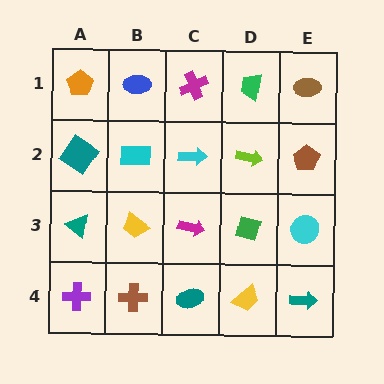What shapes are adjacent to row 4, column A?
A teal triangle (row 3, column A), a brown cross (row 4, column B).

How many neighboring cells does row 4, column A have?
2.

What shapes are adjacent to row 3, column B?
A cyan rectangle (row 2, column B), a brown cross (row 4, column B), a teal triangle (row 3, column A), a magenta arrow (row 3, column C).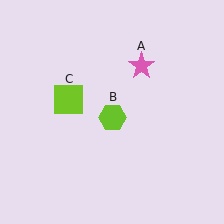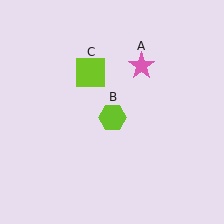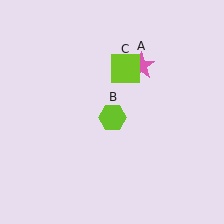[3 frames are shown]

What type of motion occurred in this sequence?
The lime square (object C) rotated clockwise around the center of the scene.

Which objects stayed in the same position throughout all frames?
Pink star (object A) and lime hexagon (object B) remained stationary.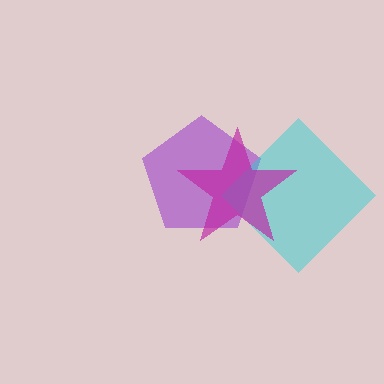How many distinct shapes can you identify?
There are 3 distinct shapes: a purple pentagon, a cyan diamond, a magenta star.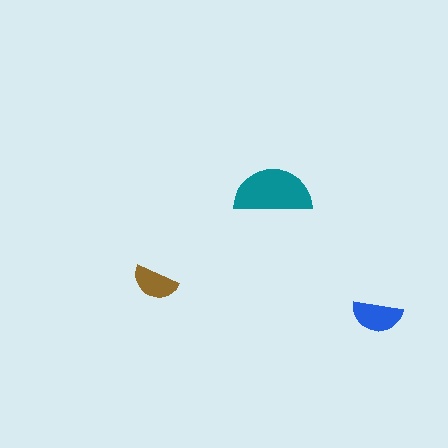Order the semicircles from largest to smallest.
the teal one, the blue one, the brown one.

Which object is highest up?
The teal semicircle is topmost.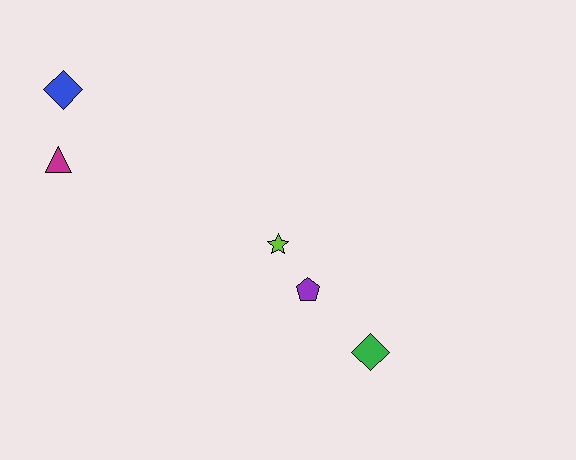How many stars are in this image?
There is 1 star.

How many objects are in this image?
There are 5 objects.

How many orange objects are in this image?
There are no orange objects.